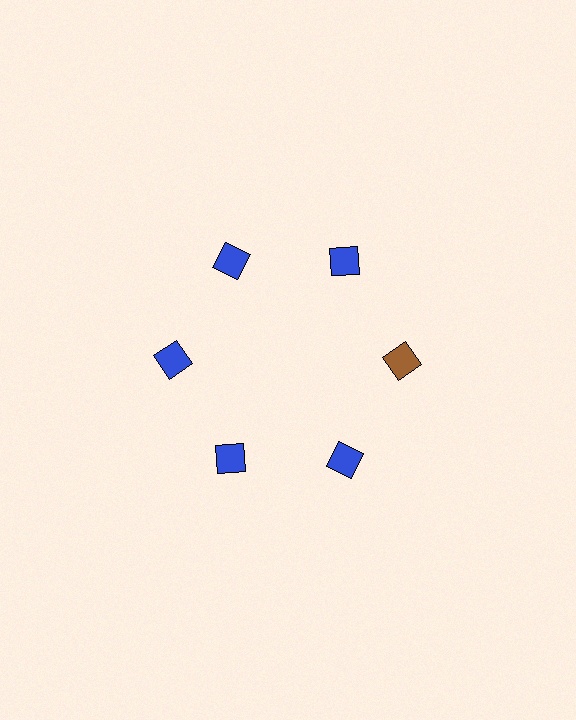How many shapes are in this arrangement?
There are 6 shapes arranged in a ring pattern.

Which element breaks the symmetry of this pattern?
The brown square at roughly the 3 o'clock position breaks the symmetry. All other shapes are blue squares.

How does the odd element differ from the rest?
It has a different color: brown instead of blue.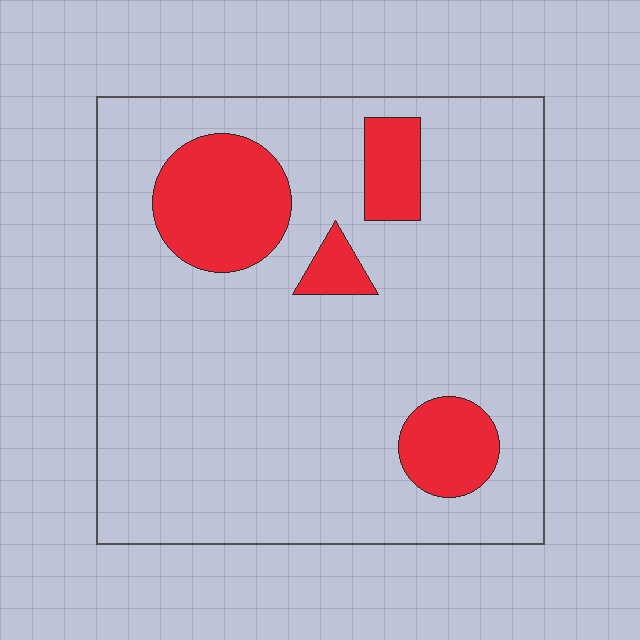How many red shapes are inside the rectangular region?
4.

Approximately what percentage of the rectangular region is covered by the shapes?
Approximately 15%.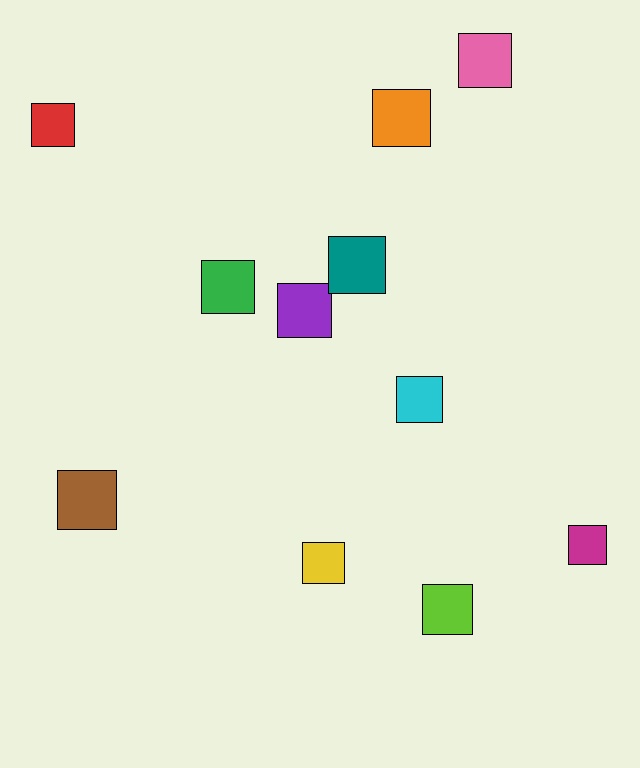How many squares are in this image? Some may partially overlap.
There are 11 squares.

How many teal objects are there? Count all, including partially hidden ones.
There is 1 teal object.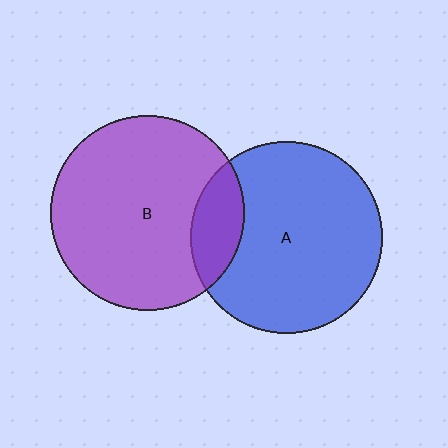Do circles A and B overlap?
Yes.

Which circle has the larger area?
Circle B (purple).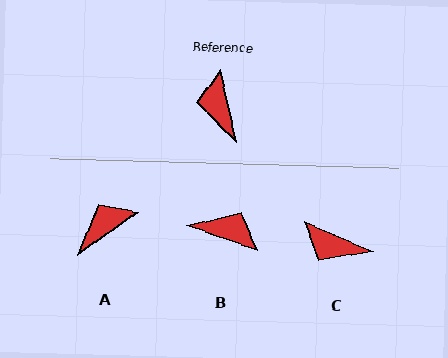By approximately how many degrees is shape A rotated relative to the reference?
Approximately 67 degrees clockwise.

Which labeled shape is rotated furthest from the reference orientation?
B, about 122 degrees away.